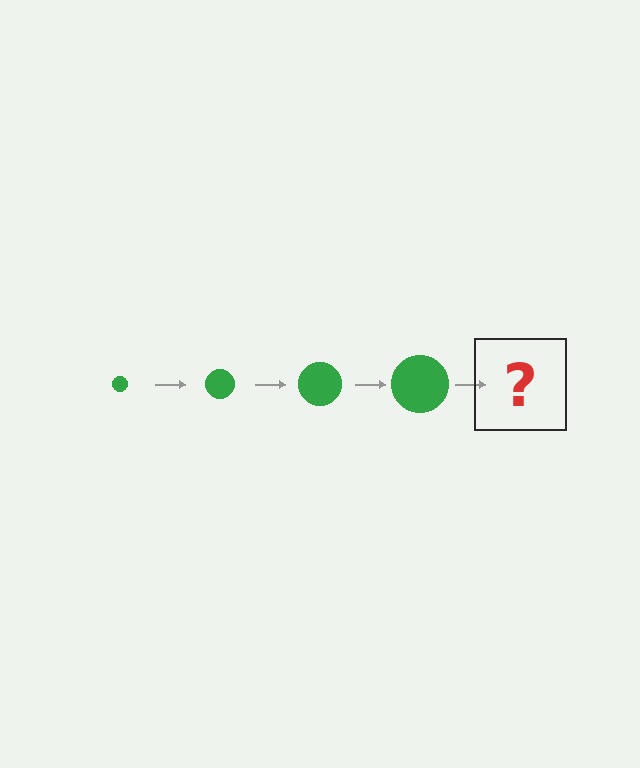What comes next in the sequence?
The next element should be a green circle, larger than the previous one.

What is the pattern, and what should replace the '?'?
The pattern is that the circle gets progressively larger each step. The '?' should be a green circle, larger than the previous one.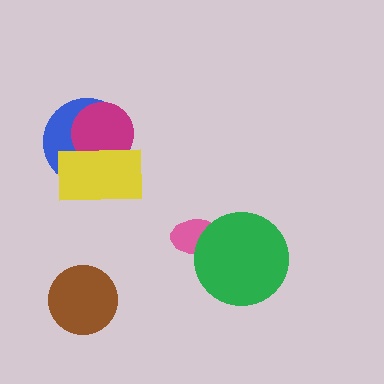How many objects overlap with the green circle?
1 object overlaps with the green circle.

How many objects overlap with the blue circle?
2 objects overlap with the blue circle.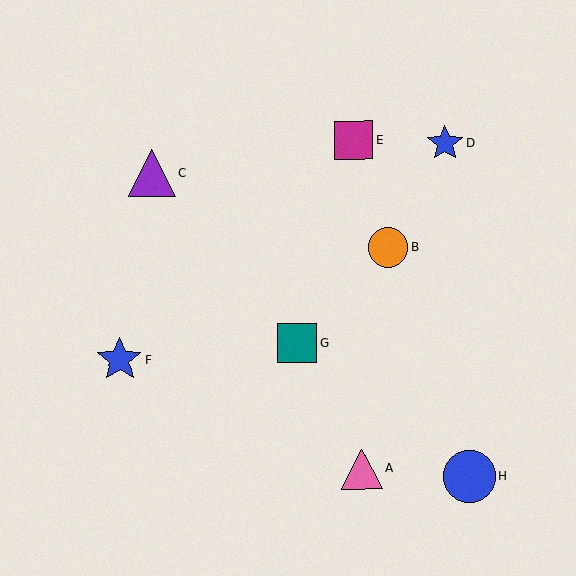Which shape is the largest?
The blue circle (labeled H) is the largest.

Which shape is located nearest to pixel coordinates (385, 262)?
The orange circle (labeled B) at (388, 248) is nearest to that location.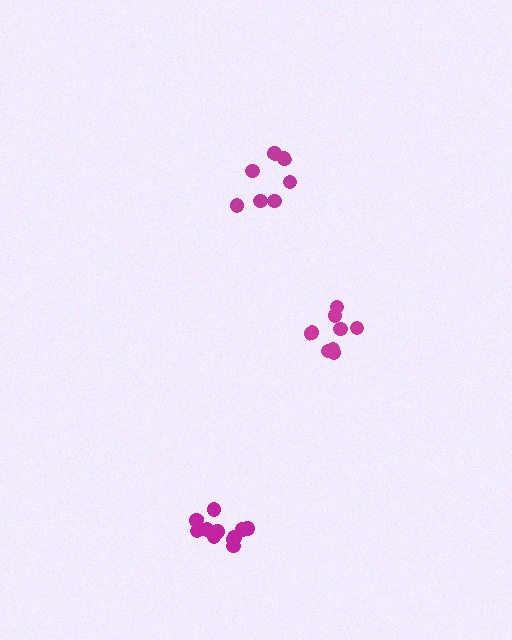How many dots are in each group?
Group 1: 11 dots, Group 2: 7 dots, Group 3: 8 dots (26 total).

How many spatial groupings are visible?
There are 3 spatial groupings.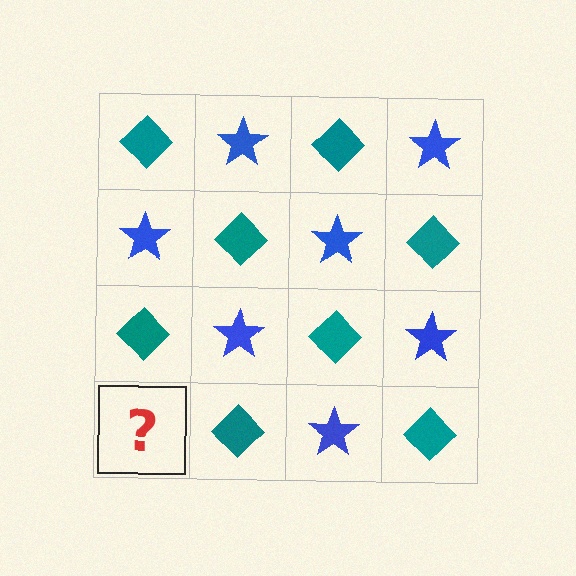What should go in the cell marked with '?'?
The missing cell should contain a blue star.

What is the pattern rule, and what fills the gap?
The rule is that it alternates teal diamond and blue star in a checkerboard pattern. The gap should be filled with a blue star.